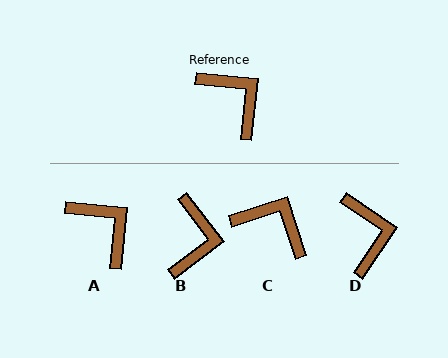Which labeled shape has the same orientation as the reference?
A.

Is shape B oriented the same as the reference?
No, it is off by about 47 degrees.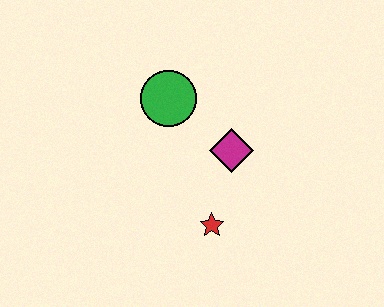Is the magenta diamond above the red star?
Yes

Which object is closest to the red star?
The magenta diamond is closest to the red star.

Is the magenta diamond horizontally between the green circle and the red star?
No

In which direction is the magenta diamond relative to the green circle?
The magenta diamond is to the right of the green circle.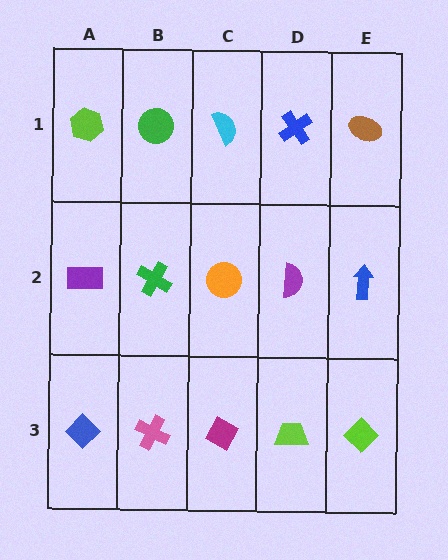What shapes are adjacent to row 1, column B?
A green cross (row 2, column B), a lime hexagon (row 1, column A), a cyan semicircle (row 1, column C).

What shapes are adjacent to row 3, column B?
A green cross (row 2, column B), a blue diamond (row 3, column A), a magenta diamond (row 3, column C).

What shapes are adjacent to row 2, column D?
A blue cross (row 1, column D), a lime trapezoid (row 3, column D), an orange circle (row 2, column C), a blue arrow (row 2, column E).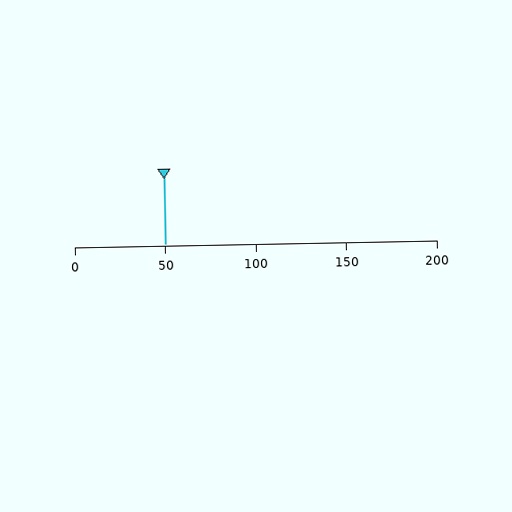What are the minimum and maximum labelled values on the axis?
The axis runs from 0 to 200.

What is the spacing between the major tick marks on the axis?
The major ticks are spaced 50 apart.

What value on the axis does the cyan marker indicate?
The marker indicates approximately 50.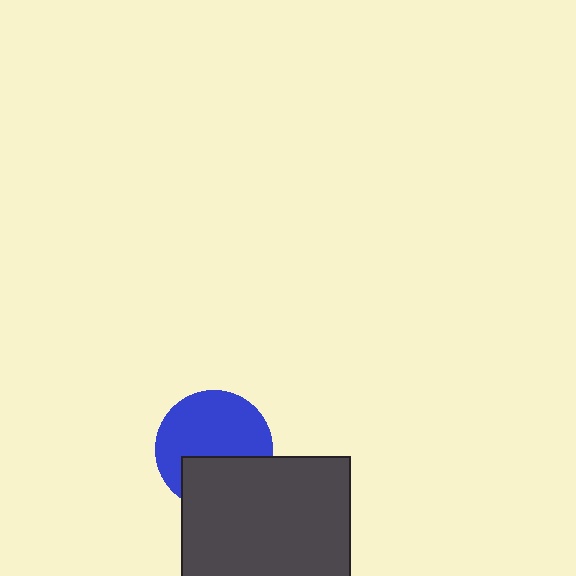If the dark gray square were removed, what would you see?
You would see the complete blue circle.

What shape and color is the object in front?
The object in front is a dark gray square.